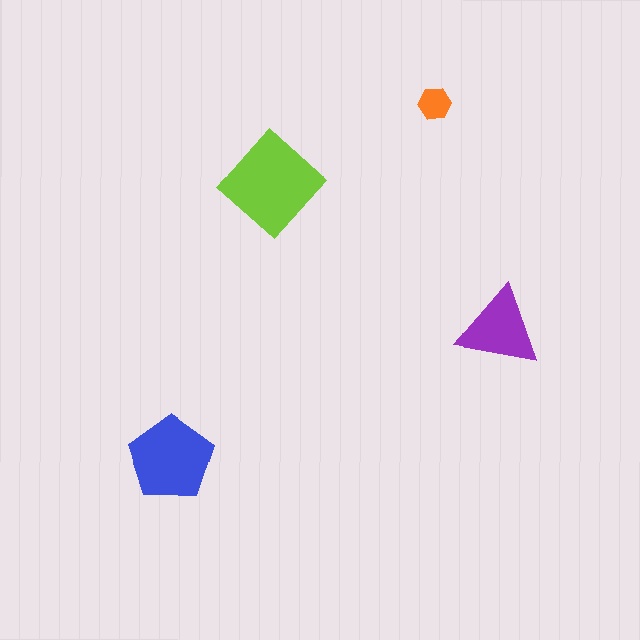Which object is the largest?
The lime diamond.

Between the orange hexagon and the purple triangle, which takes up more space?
The purple triangle.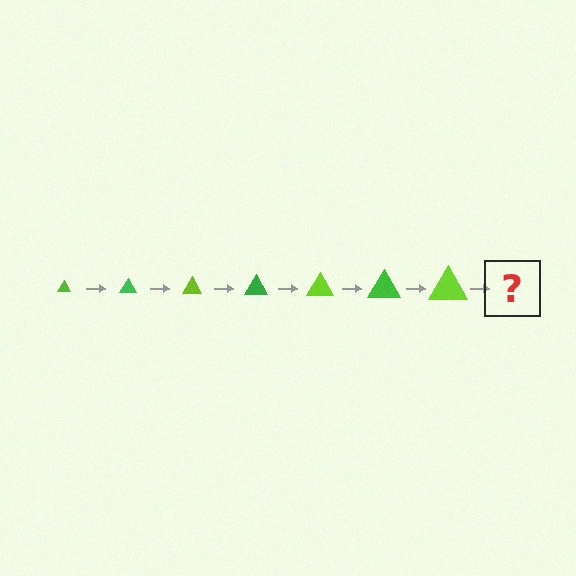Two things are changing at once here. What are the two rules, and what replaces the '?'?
The two rules are that the triangle grows larger each step and the color cycles through lime and green. The '?' should be a green triangle, larger than the previous one.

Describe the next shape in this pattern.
It should be a green triangle, larger than the previous one.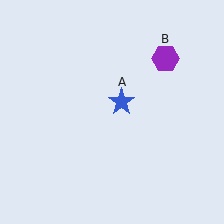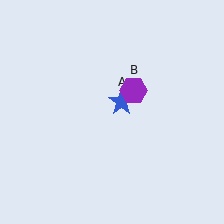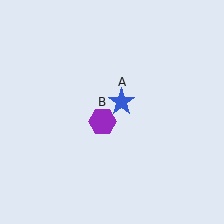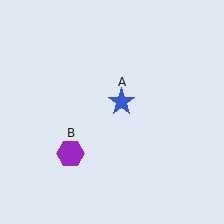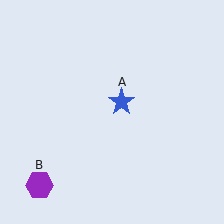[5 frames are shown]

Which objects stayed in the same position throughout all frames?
Blue star (object A) remained stationary.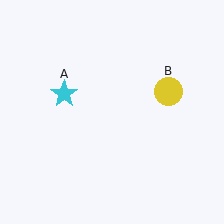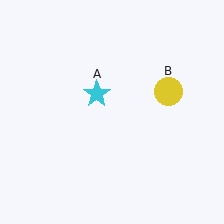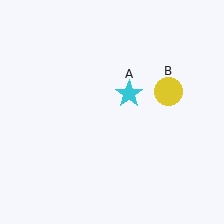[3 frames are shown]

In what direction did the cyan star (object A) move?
The cyan star (object A) moved right.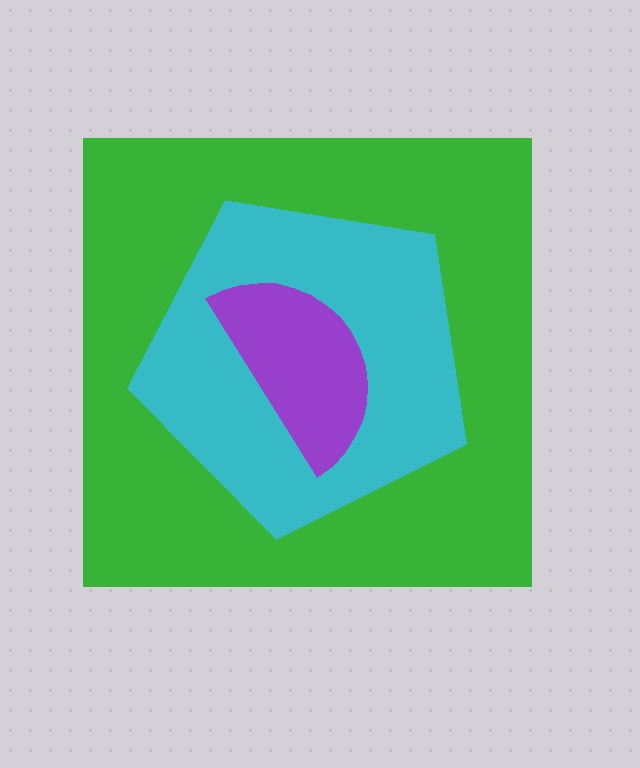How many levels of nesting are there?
3.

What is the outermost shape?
The green square.